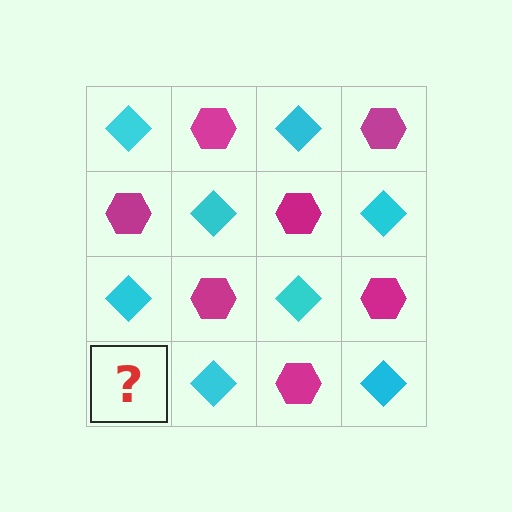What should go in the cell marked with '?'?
The missing cell should contain a magenta hexagon.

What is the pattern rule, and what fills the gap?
The rule is that it alternates cyan diamond and magenta hexagon in a checkerboard pattern. The gap should be filled with a magenta hexagon.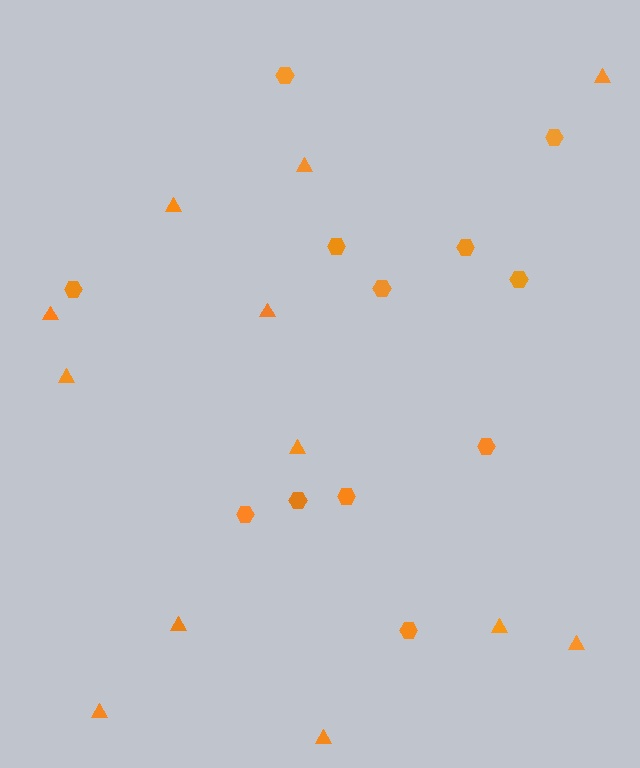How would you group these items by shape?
There are 2 groups: one group of triangles (12) and one group of hexagons (12).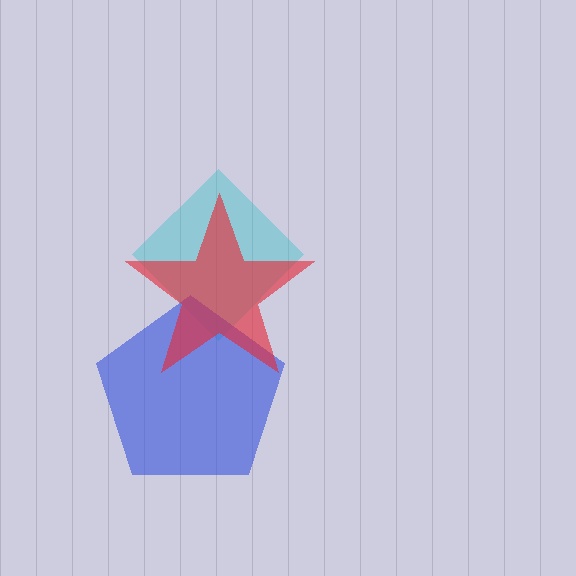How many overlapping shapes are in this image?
There are 3 overlapping shapes in the image.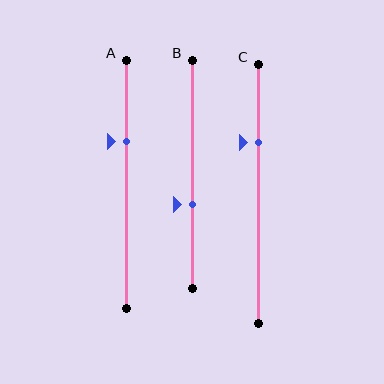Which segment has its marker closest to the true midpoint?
Segment B has its marker closest to the true midpoint.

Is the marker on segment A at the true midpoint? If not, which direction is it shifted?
No, the marker on segment A is shifted upward by about 17% of the segment length.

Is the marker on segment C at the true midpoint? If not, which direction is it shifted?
No, the marker on segment C is shifted upward by about 20% of the segment length.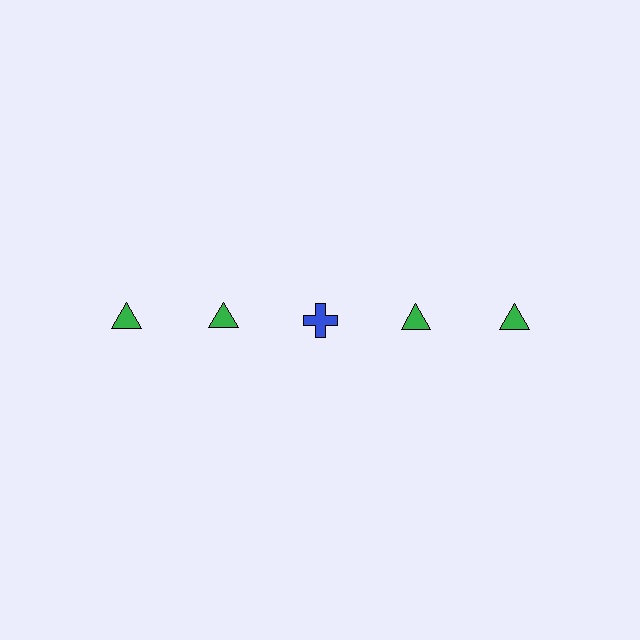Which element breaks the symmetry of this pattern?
The blue cross in the top row, center column breaks the symmetry. All other shapes are green triangles.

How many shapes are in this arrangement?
There are 5 shapes arranged in a grid pattern.